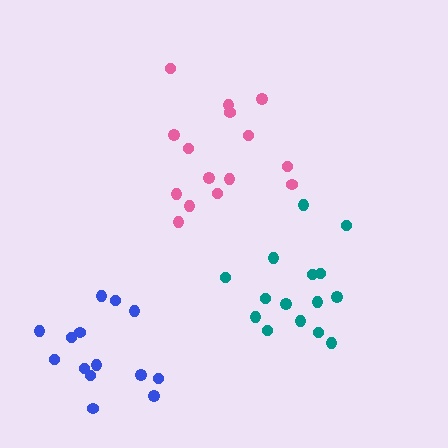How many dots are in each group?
Group 1: 15 dots, Group 2: 15 dots, Group 3: 14 dots (44 total).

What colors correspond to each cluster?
The clusters are colored: pink, teal, blue.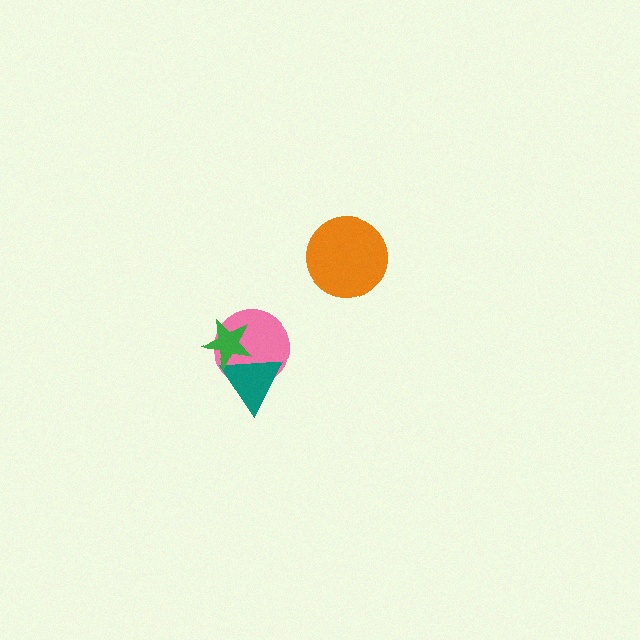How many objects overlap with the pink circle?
2 objects overlap with the pink circle.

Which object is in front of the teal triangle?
The green star is in front of the teal triangle.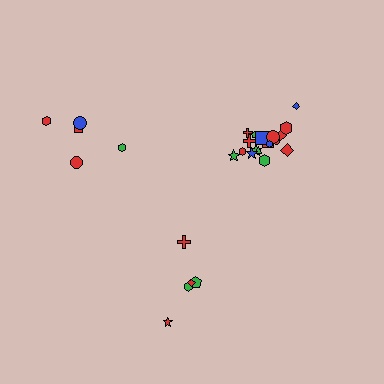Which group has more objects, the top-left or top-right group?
The top-right group.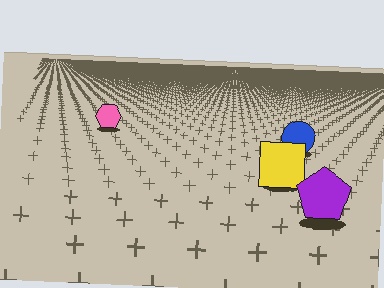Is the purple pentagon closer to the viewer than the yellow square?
Yes. The purple pentagon is closer — you can tell from the texture gradient: the ground texture is coarser near it.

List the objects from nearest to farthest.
From nearest to farthest: the purple pentagon, the yellow square, the blue circle, the pink hexagon.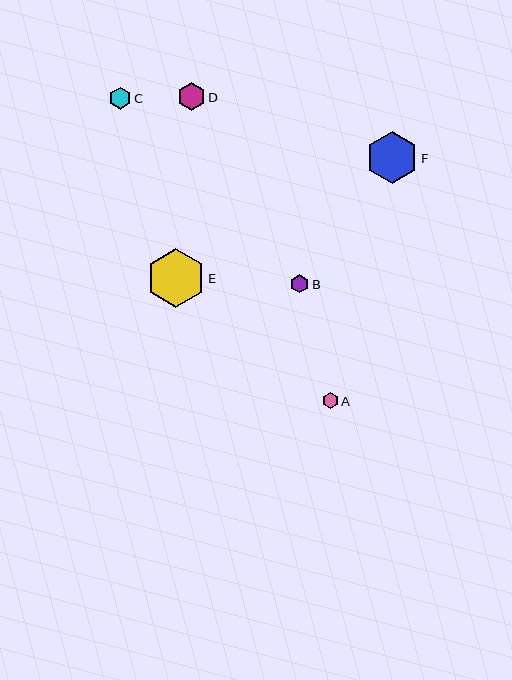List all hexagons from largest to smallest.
From largest to smallest: E, F, D, C, B, A.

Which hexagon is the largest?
Hexagon E is the largest with a size of approximately 58 pixels.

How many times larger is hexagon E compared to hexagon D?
Hexagon E is approximately 2.1 times the size of hexagon D.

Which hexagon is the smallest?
Hexagon A is the smallest with a size of approximately 16 pixels.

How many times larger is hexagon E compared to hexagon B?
Hexagon E is approximately 3.2 times the size of hexagon B.